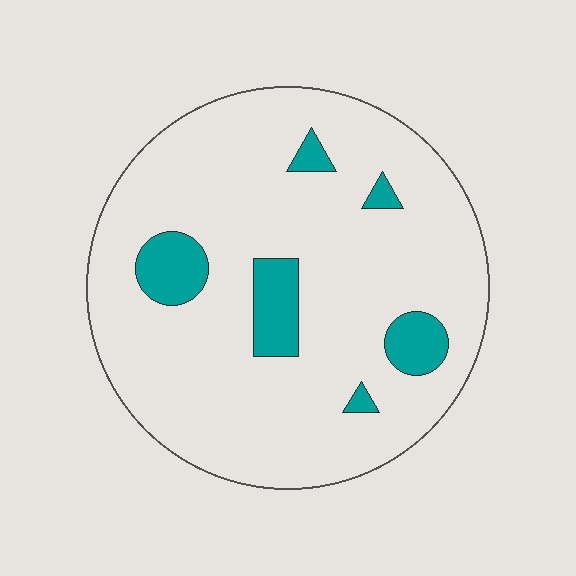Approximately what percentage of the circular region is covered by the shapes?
Approximately 10%.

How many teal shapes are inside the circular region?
6.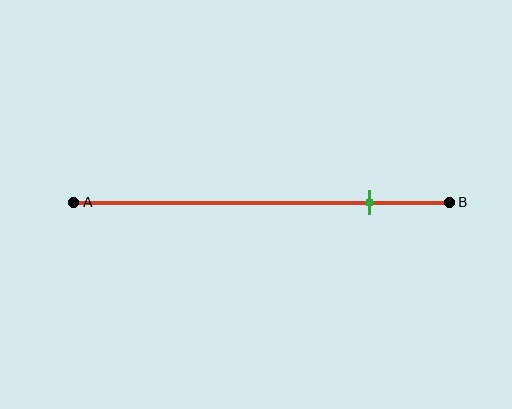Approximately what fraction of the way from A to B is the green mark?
The green mark is approximately 80% of the way from A to B.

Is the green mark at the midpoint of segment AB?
No, the mark is at about 80% from A, not at the 50% midpoint.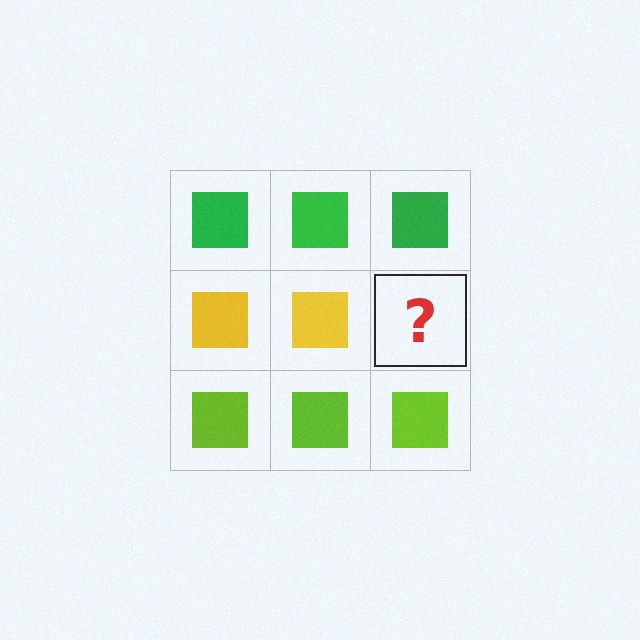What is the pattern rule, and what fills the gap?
The rule is that each row has a consistent color. The gap should be filled with a yellow square.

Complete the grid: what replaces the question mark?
The question mark should be replaced with a yellow square.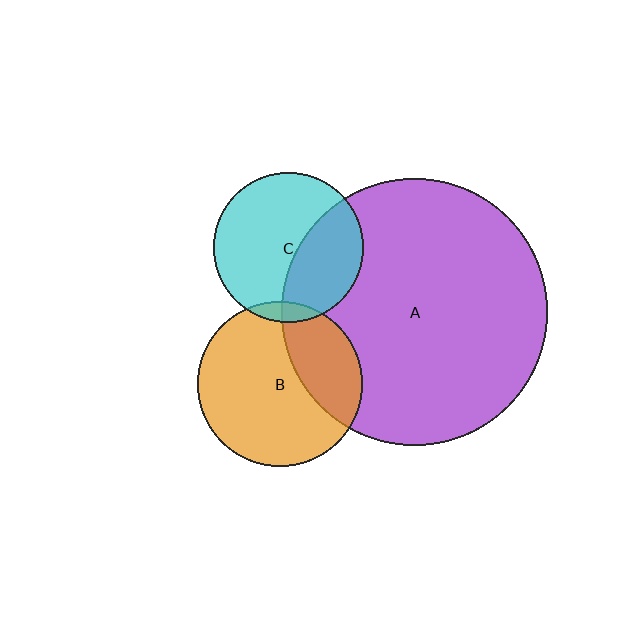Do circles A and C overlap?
Yes.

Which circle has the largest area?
Circle A (purple).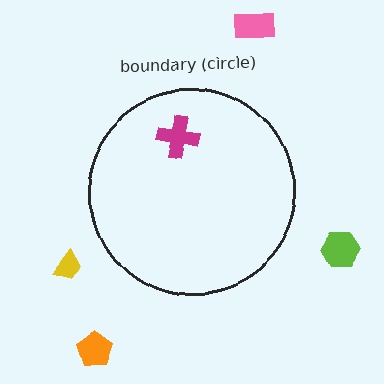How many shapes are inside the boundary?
1 inside, 4 outside.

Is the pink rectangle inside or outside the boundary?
Outside.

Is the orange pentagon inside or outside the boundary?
Outside.